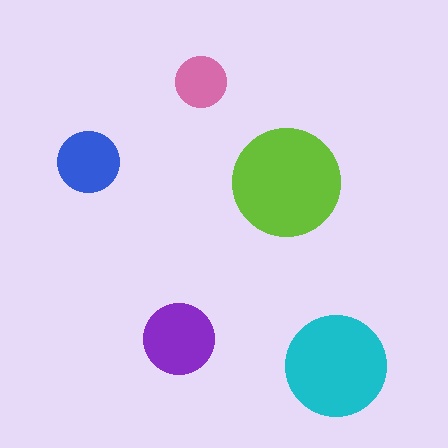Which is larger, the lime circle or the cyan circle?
The lime one.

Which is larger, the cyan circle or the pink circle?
The cyan one.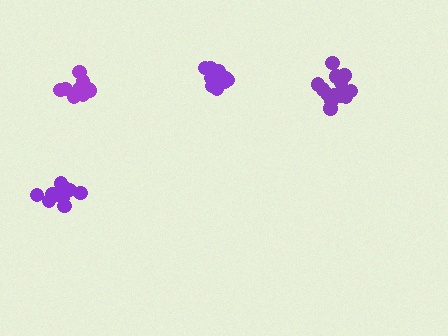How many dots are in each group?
Group 1: 11 dots, Group 2: 13 dots, Group 3: 11 dots, Group 4: 13 dots (48 total).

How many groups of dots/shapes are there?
There are 4 groups.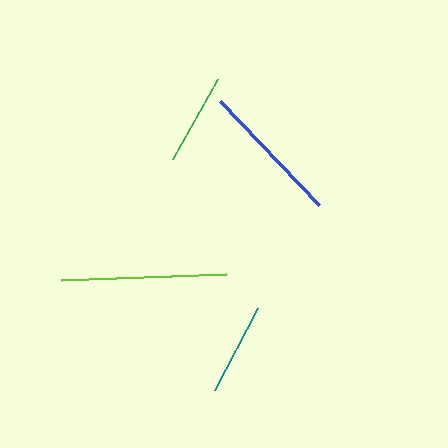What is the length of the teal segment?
The teal segment is approximately 93 pixels long.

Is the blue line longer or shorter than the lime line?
The lime line is longer than the blue line.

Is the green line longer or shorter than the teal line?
The teal line is longer than the green line.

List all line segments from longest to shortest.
From longest to shortest: lime, blue, teal, green.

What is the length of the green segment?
The green segment is approximately 92 pixels long.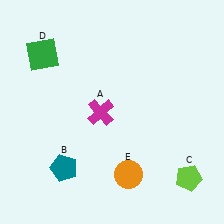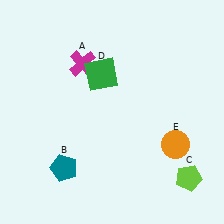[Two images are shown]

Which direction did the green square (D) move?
The green square (D) moved right.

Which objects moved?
The objects that moved are: the magenta cross (A), the green square (D), the orange circle (E).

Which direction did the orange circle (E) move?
The orange circle (E) moved right.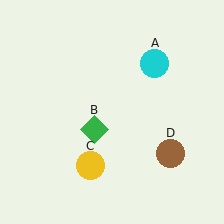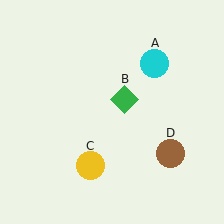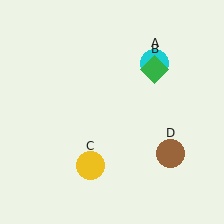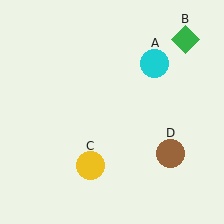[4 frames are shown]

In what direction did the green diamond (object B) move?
The green diamond (object B) moved up and to the right.